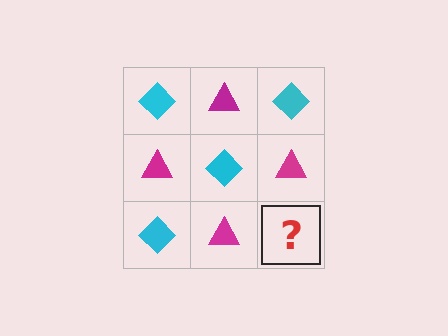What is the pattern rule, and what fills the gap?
The rule is that it alternates cyan diamond and magenta triangle in a checkerboard pattern. The gap should be filled with a cyan diamond.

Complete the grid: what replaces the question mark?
The question mark should be replaced with a cyan diamond.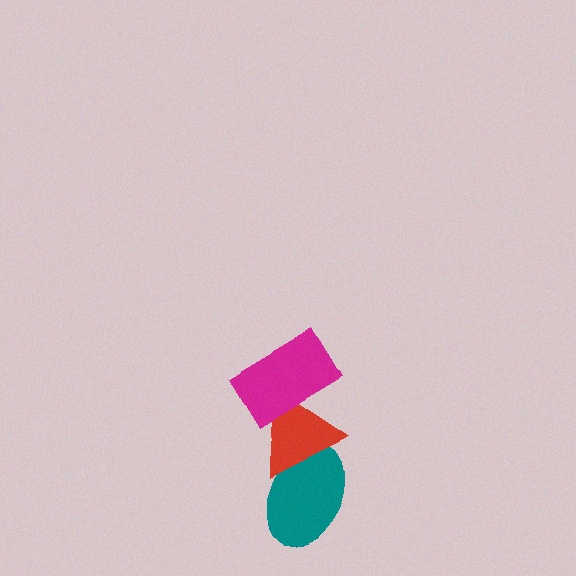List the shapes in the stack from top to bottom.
From top to bottom: the magenta rectangle, the red triangle, the teal ellipse.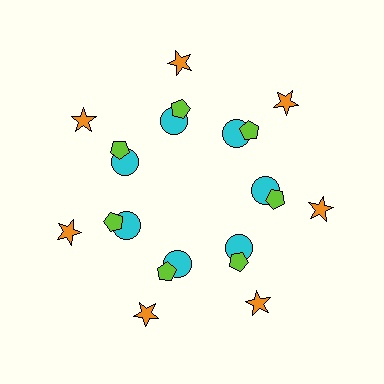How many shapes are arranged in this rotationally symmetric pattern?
There are 21 shapes, arranged in 7 groups of 3.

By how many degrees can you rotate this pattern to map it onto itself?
The pattern maps onto itself every 51 degrees of rotation.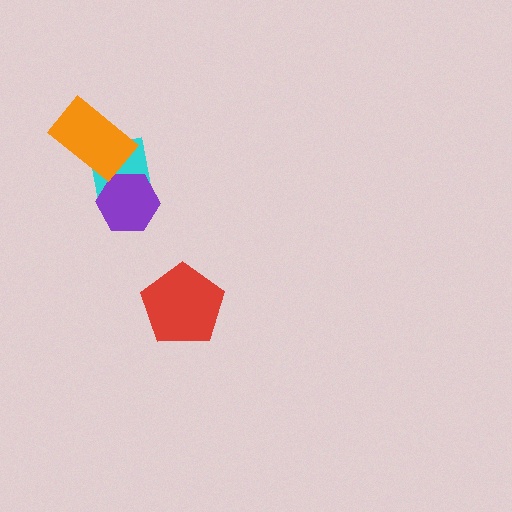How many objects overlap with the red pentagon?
0 objects overlap with the red pentagon.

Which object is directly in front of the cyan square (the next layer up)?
The purple hexagon is directly in front of the cyan square.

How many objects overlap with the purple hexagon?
1 object overlaps with the purple hexagon.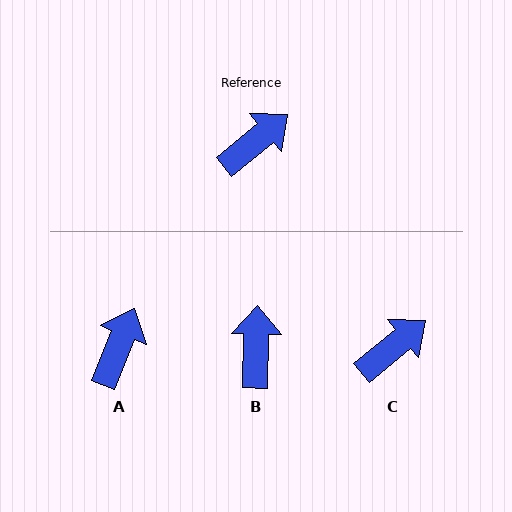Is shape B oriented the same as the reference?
No, it is off by about 49 degrees.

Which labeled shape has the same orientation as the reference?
C.